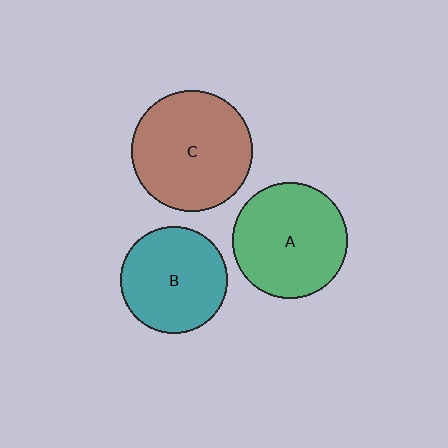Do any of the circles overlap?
No, none of the circles overlap.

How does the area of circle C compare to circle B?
Approximately 1.3 times.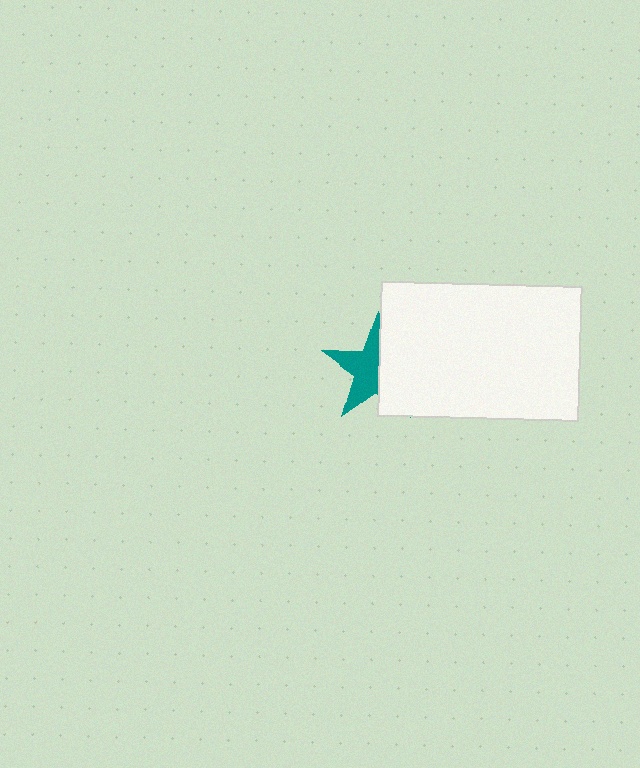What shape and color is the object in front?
The object in front is a white rectangle.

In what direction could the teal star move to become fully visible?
The teal star could move left. That would shift it out from behind the white rectangle entirely.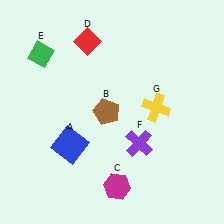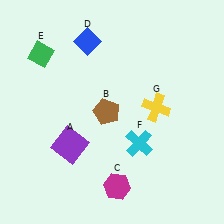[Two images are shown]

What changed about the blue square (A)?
In Image 1, A is blue. In Image 2, it changed to purple.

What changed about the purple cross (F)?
In Image 1, F is purple. In Image 2, it changed to cyan.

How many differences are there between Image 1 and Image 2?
There are 3 differences between the two images.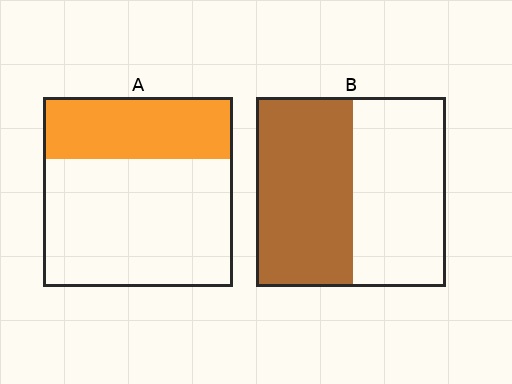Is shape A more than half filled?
No.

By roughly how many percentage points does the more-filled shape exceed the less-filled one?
By roughly 20 percentage points (B over A).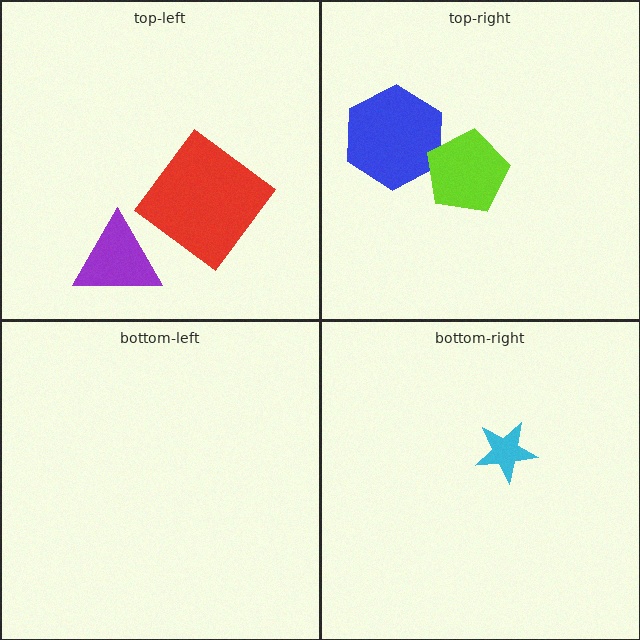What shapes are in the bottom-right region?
The cyan star.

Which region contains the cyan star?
The bottom-right region.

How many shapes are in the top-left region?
2.